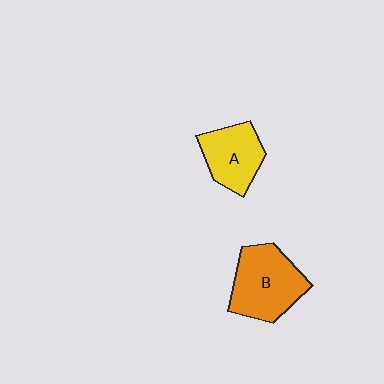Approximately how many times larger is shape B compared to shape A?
Approximately 1.4 times.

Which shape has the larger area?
Shape B (orange).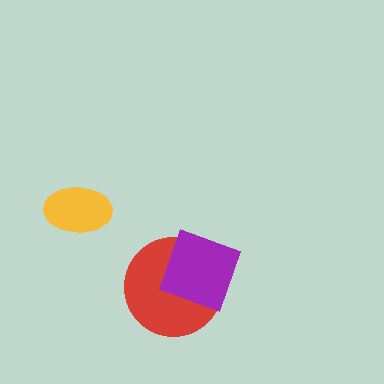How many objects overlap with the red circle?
1 object overlaps with the red circle.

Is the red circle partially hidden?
Yes, it is partially covered by another shape.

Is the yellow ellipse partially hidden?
No, no other shape covers it.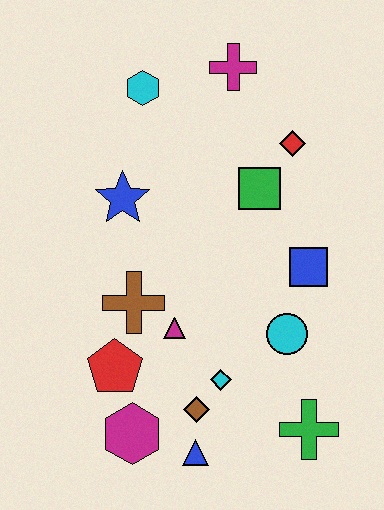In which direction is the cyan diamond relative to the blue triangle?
The cyan diamond is above the blue triangle.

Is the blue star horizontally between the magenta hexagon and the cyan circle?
No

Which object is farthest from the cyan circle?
The cyan hexagon is farthest from the cyan circle.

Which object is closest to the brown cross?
The magenta triangle is closest to the brown cross.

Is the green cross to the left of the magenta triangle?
No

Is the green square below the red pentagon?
No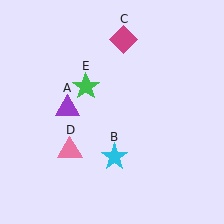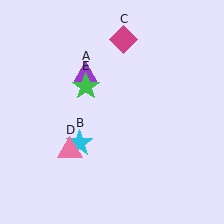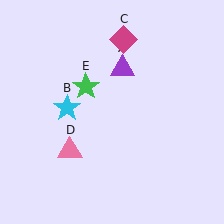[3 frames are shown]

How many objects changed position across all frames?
2 objects changed position: purple triangle (object A), cyan star (object B).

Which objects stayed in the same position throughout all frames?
Magenta diamond (object C) and pink triangle (object D) and green star (object E) remained stationary.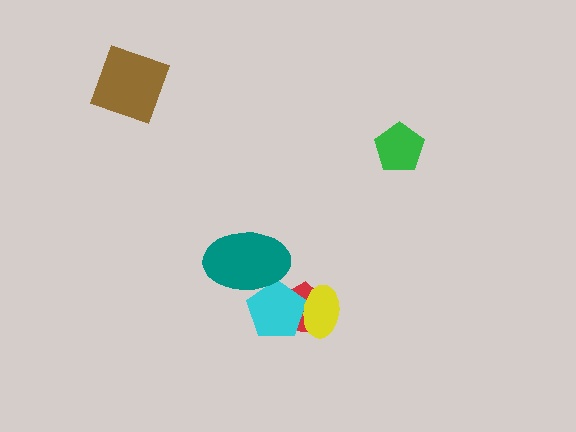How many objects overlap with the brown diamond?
0 objects overlap with the brown diamond.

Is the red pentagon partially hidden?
Yes, it is partially covered by another shape.